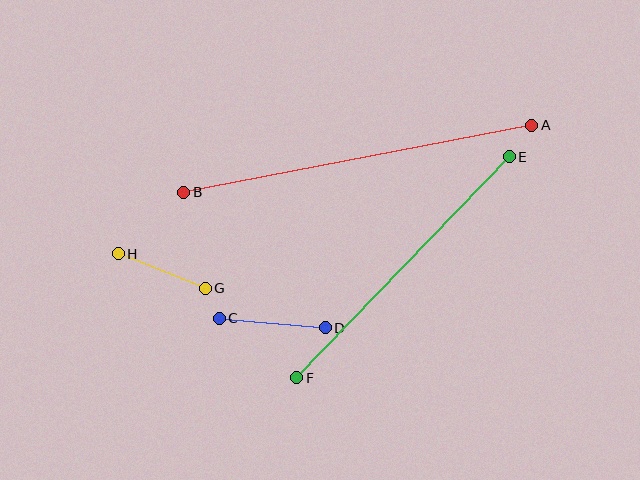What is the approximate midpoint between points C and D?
The midpoint is at approximately (272, 323) pixels.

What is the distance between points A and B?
The distance is approximately 354 pixels.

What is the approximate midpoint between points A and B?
The midpoint is at approximately (358, 159) pixels.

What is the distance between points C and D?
The distance is approximately 106 pixels.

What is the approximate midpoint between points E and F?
The midpoint is at approximately (403, 267) pixels.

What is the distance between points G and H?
The distance is approximately 94 pixels.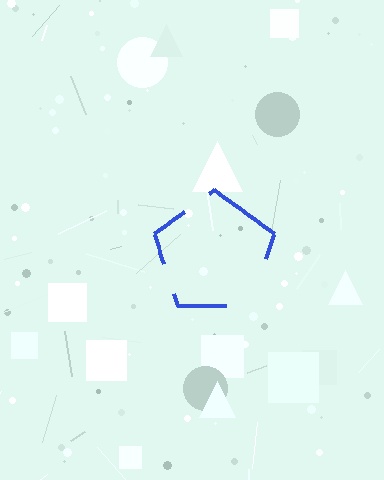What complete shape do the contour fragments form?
The contour fragments form a pentagon.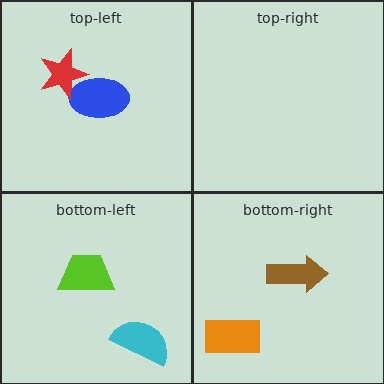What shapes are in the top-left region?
The blue ellipse, the red star.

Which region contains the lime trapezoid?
The bottom-left region.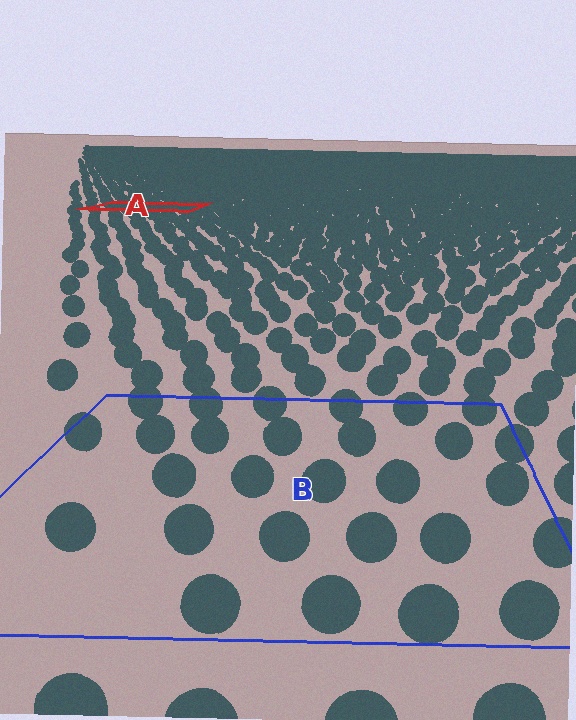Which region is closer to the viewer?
Region B is closer. The texture elements there are larger and more spread out.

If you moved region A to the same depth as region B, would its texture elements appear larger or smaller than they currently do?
They would appear larger. At a closer depth, the same texture elements are projected at a bigger on-screen size.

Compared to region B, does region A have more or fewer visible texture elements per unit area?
Region A has more texture elements per unit area — they are packed more densely because it is farther away.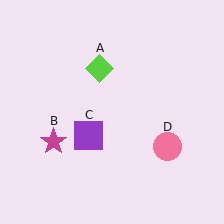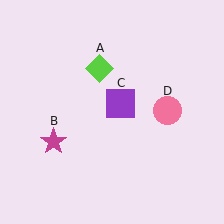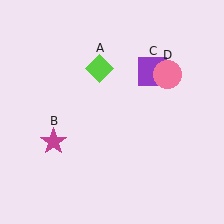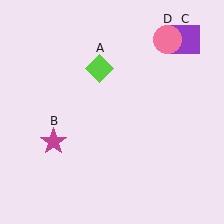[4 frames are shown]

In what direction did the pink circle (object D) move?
The pink circle (object D) moved up.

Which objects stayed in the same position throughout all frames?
Lime diamond (object A) and magenta star (object B) remained stationary.